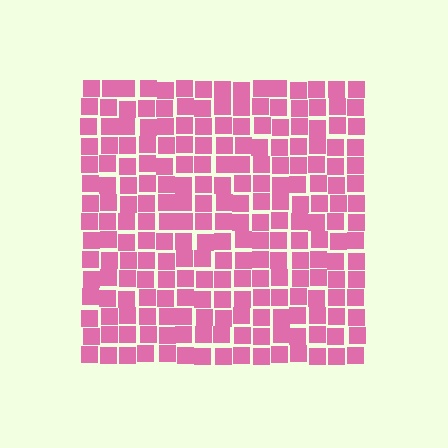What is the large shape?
The large shape is a square.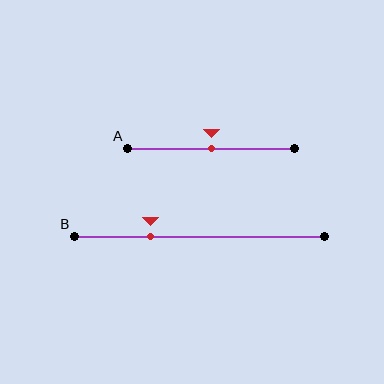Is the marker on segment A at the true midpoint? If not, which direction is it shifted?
Yes, the marker on segment A is at the true midpoint.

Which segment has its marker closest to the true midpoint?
Segment A has its marker closest to the true midpoint.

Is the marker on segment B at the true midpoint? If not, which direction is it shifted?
No, the marker on segment B is shifted to the left by about 20% of the segment length.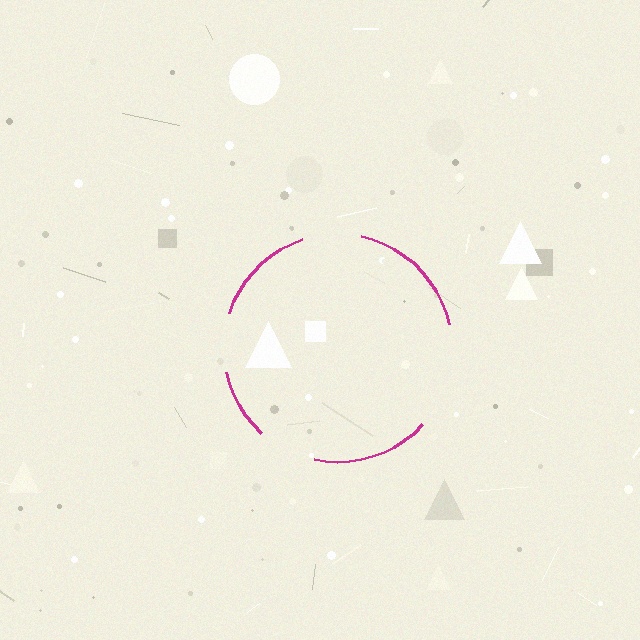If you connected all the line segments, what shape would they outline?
They would outline a circle.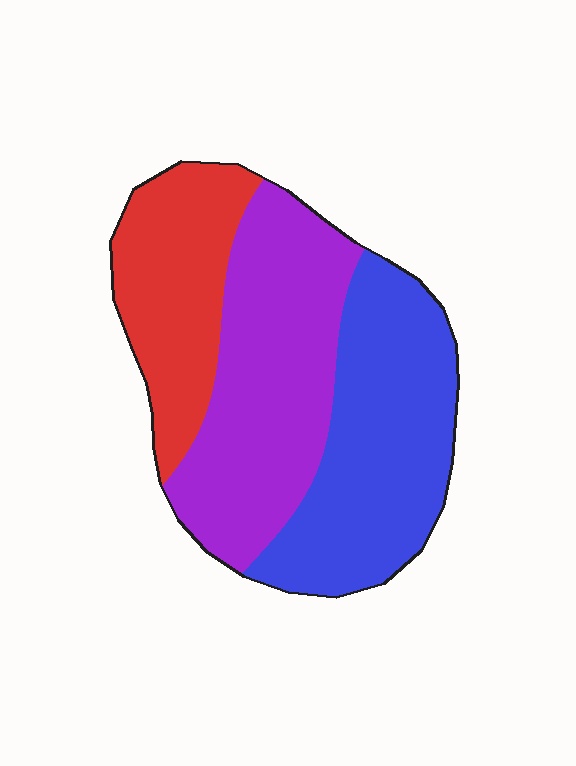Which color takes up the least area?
Red, at roughly 25%.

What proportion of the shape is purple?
Purple takes up about three eighths (3/8) of the shape.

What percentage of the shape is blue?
Blue takes up between a third and a half of the shape.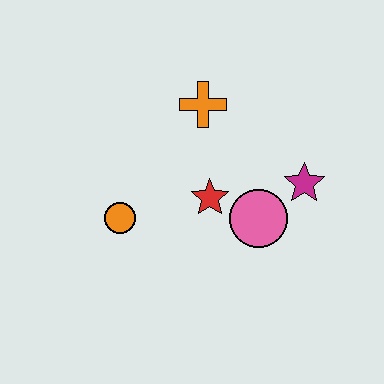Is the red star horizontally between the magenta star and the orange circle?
Yes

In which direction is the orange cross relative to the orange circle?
The orange cross is above the orange circle.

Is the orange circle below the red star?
Yes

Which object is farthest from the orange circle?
The magenta star is farthest from the orange circle.